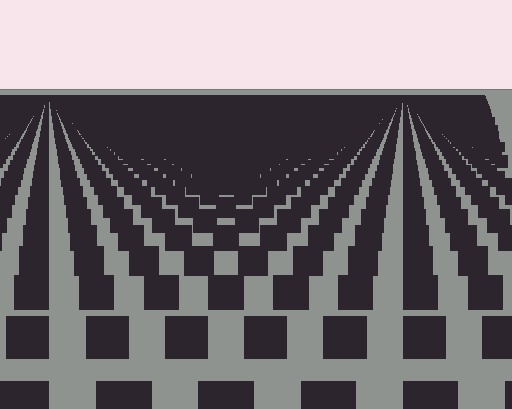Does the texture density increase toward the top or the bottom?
Density increases toward the top.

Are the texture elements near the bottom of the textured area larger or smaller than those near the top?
Larger. Near the bottom, elements are closer to the viewer and appear at a bigger on-screen size.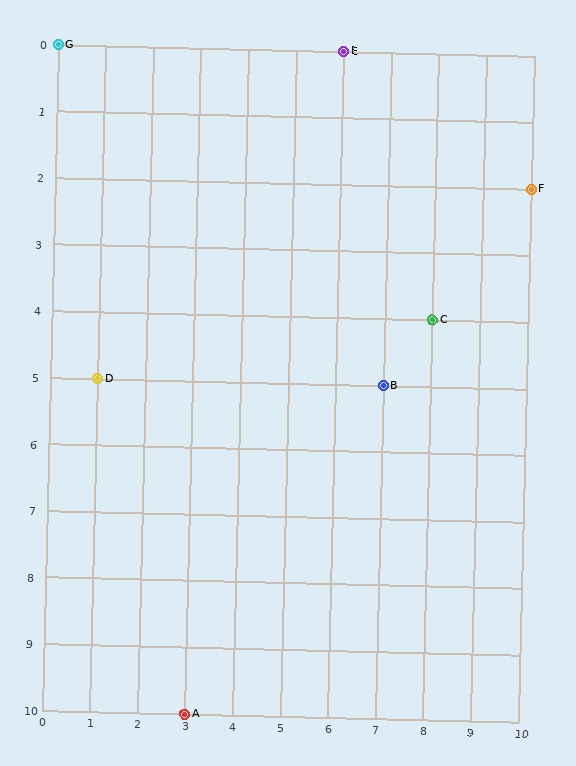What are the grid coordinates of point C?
Point C is at grid coordinates (8, 4).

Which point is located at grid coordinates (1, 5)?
Point D is at (1, 5).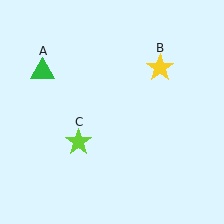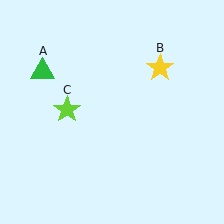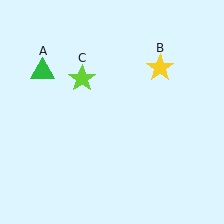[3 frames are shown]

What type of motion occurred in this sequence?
The lime star (object C) rotated clockwise around the center of the scene.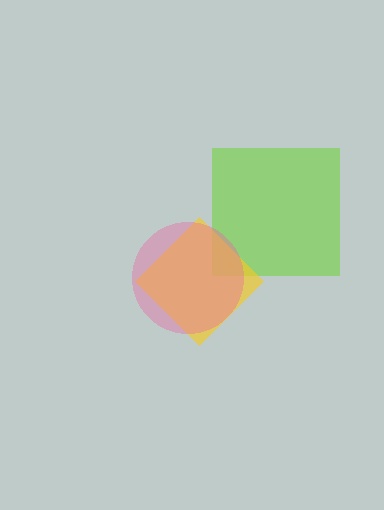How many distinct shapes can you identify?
There are 3 distinct shapes: a lime square, a yellow diamond, a pink circle.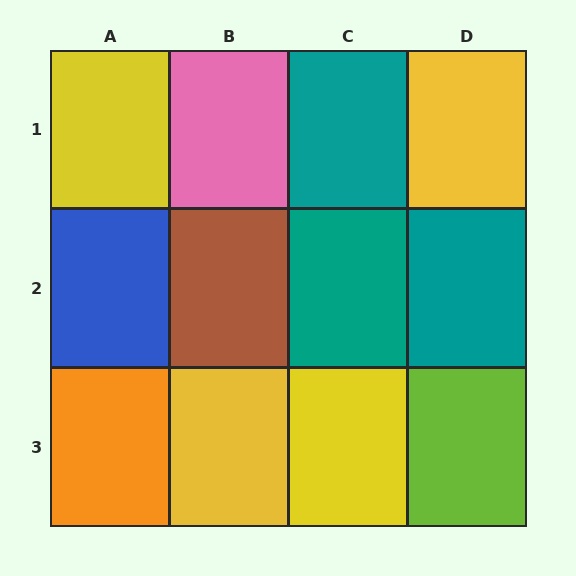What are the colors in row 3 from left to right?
Orange, yellow, yellow, lime.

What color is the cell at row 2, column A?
Blue.